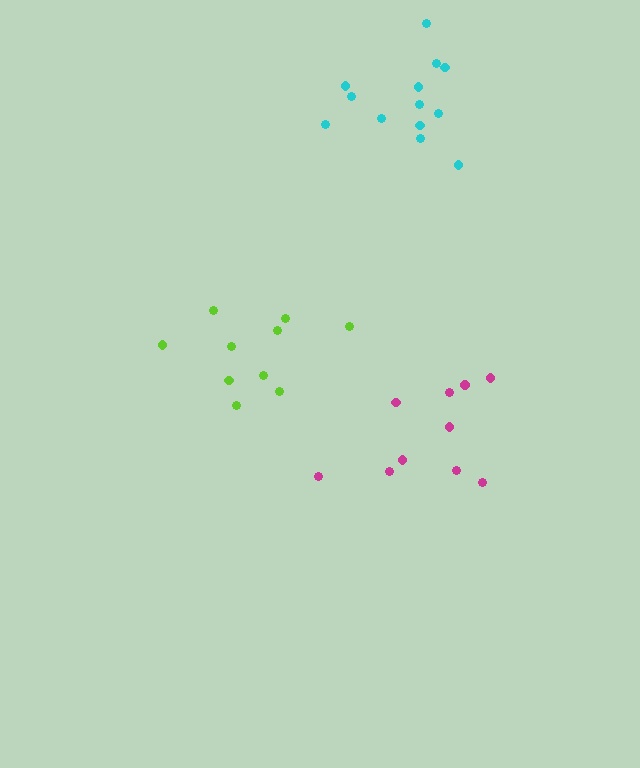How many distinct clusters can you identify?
There are 3 distinct clusters.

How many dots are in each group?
Group 1: 10 dots, Group 2: 10 dots, Group 3: 13 dots (33 total).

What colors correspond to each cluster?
The clusters are colored: magenta, lime, cyan.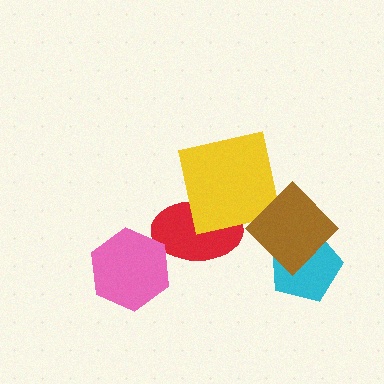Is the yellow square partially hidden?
Yes, it is partially covered by another shape.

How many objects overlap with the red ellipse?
2 objects overlap with the red ellipse.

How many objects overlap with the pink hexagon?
1 object overlaps with the pink hexagon.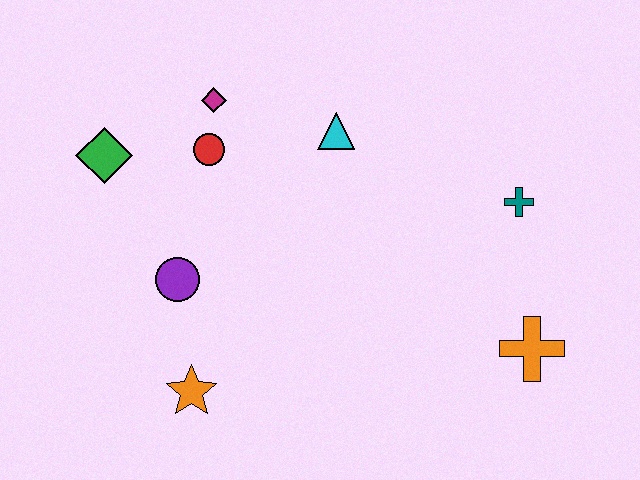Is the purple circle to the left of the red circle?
Yes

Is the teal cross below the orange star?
No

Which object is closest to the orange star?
The purple circle is closest to the orange star.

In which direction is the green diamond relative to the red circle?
The green diamond is to the left of the red circle.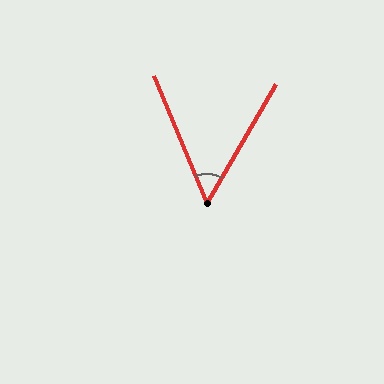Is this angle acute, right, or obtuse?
It is acute.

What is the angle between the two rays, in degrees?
Approximately 53 degrees.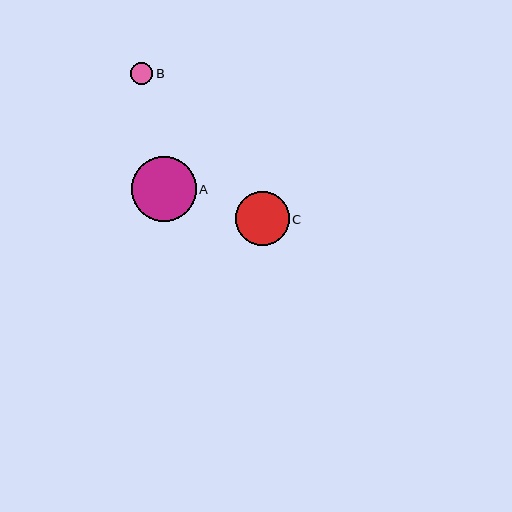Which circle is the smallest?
Circle B is the smallest with a size of approximately 22 pixels.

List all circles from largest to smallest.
From largest to smallest: A, C, B.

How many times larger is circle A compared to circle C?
Circle A is approximately 1.2 times the size of circle C.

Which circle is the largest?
Circle A is the largest with a size of approximately 65 pixels.